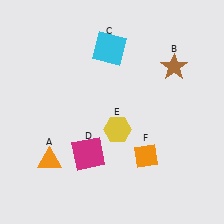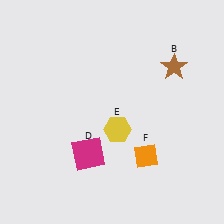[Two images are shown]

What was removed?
The orange triangle (A), the cyan square (C) were removed in Image 2.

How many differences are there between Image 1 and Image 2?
There are 2 differences between the two images.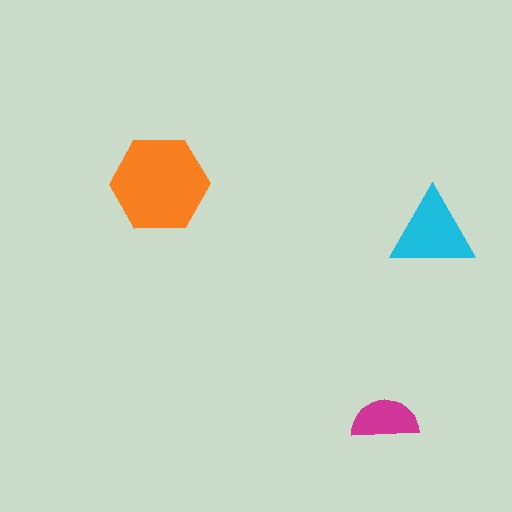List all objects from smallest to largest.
The magenta semicircle, the cyan triangle, the orange hexagon.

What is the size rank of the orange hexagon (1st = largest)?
1st.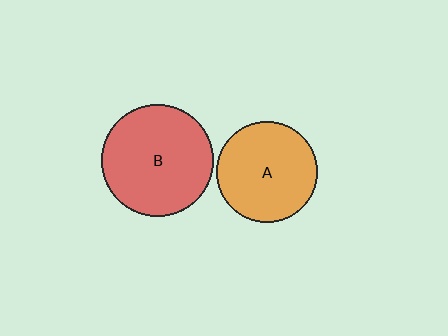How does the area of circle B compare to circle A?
Approximately 1.2 times.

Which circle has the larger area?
Circle B (red).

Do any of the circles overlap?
No, none of the circles overlap.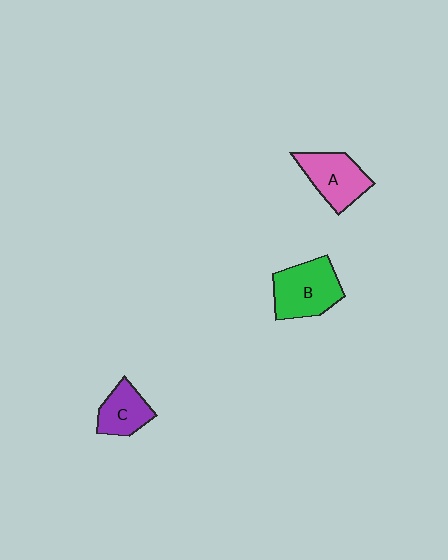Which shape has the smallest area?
Shape C (purple).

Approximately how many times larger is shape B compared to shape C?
Approximately 1.5 times.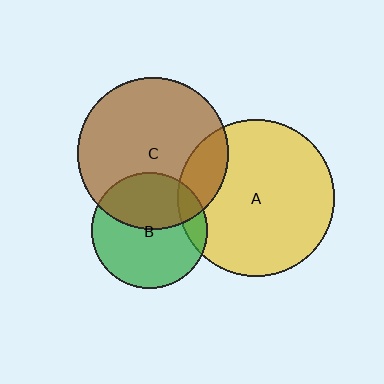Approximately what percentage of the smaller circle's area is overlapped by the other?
Approximately 40%.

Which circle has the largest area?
Circle A (yellow).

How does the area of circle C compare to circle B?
Approximately 1.7 times.